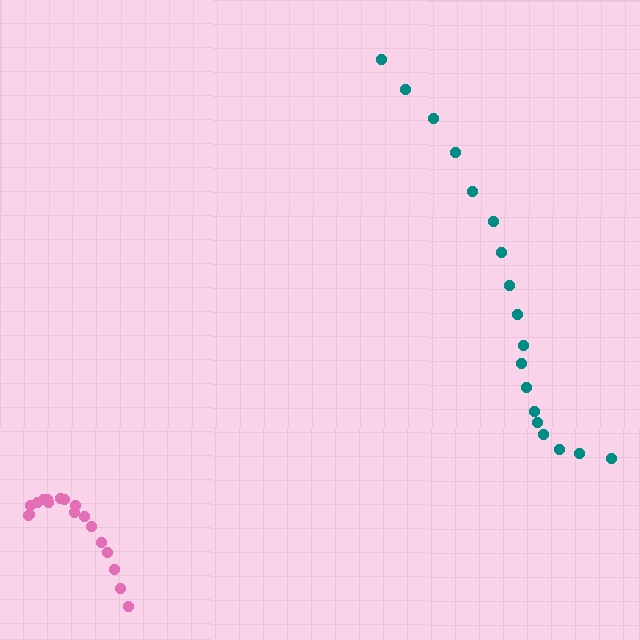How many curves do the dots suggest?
There are 2 distinct paths.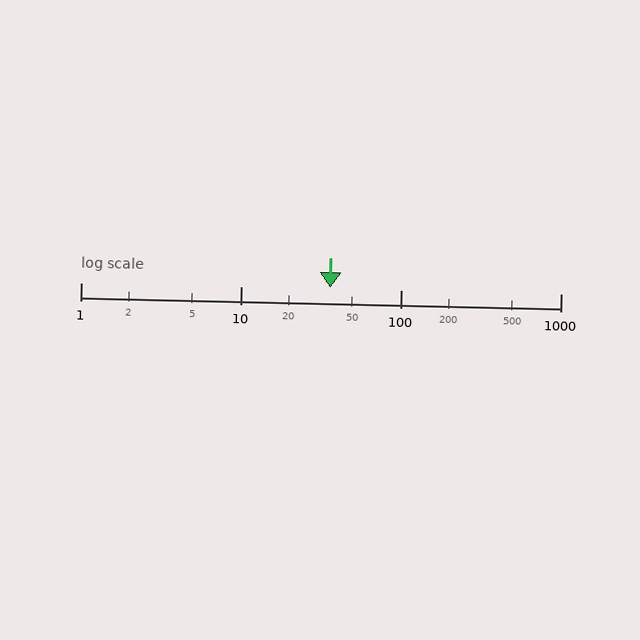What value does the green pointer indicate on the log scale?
The pointer indicates approximately 36.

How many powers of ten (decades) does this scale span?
The scale spans 3 decades, from 1 to 1000.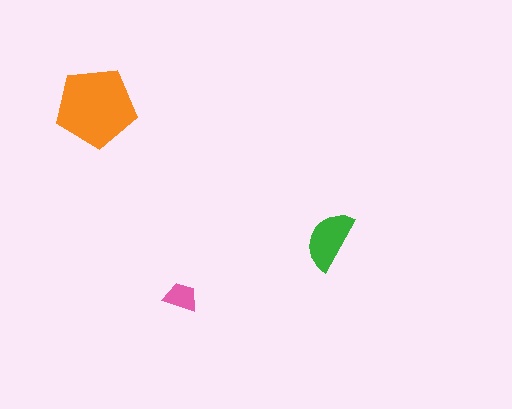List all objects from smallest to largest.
The pink trapezoid, the green semicircle, the orange pentagon.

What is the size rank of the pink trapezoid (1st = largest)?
3rd.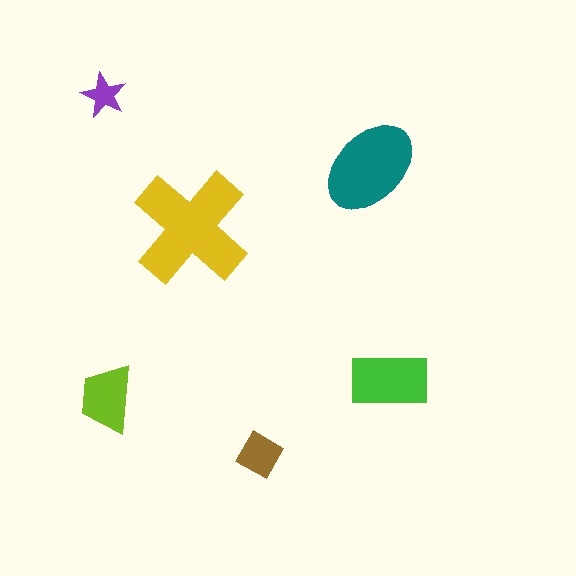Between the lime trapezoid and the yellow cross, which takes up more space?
The yellow cross.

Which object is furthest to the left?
The purple star is leftmost.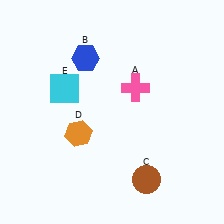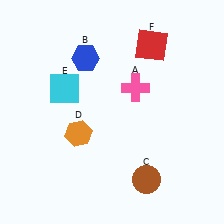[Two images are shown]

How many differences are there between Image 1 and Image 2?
There is 1 difference between the two images.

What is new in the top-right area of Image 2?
A red square (F) was added in the top-right area of Image 2.